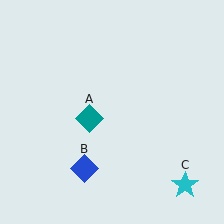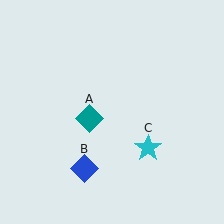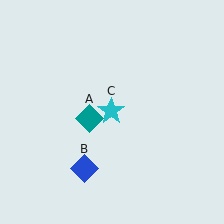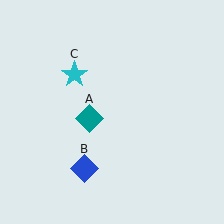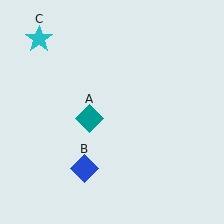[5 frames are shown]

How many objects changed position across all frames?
1 object changed position: cyan star (object C).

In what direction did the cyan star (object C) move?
The cyan star (object C) moved up and to the left.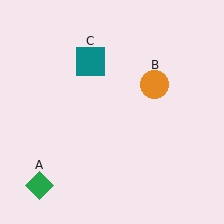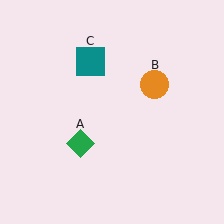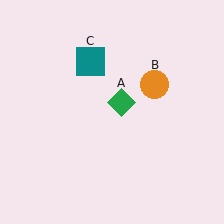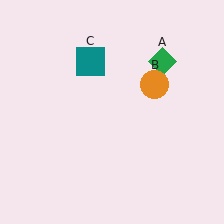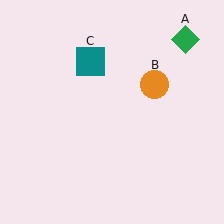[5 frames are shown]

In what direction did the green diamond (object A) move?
The green diamond (object A) moved up and to the right.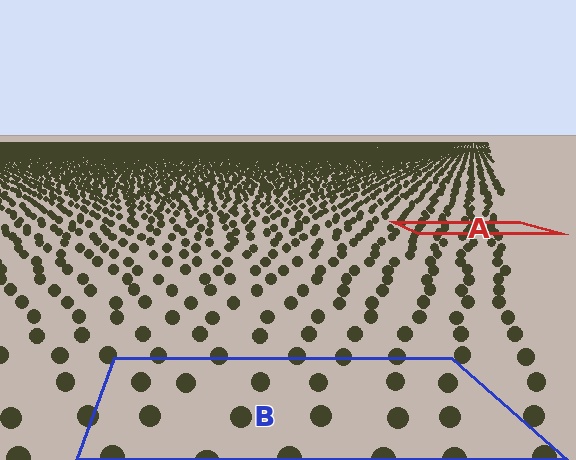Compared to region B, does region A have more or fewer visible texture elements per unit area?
Region A has more texture elements per unit area — they are packed more densely because it is farther away.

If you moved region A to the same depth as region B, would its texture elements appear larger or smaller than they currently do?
They would appear larger. At a closer depth, the same texture elements are projected at a bigger on-screen size.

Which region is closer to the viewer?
Region B is closer. The texture elements there are larger and more spread out.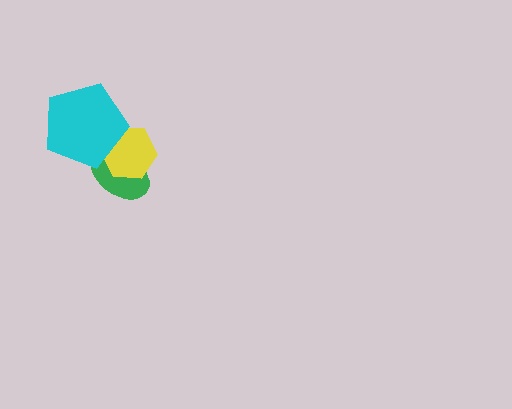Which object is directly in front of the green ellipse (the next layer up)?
The yellow hexagon is directly in front of the green ellipse.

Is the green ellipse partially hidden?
Yes, it is partially covered by another shape.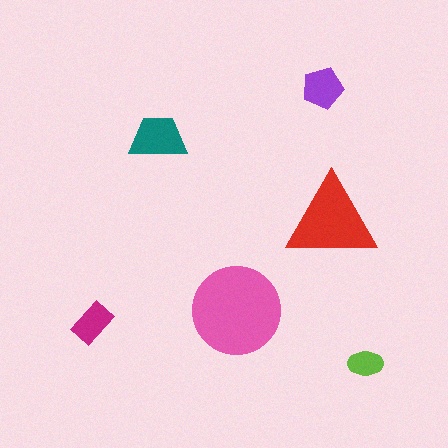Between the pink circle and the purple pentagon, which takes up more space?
The pink circle.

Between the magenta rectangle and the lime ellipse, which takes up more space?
The magenta rectangle.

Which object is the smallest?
The lime ellipse.